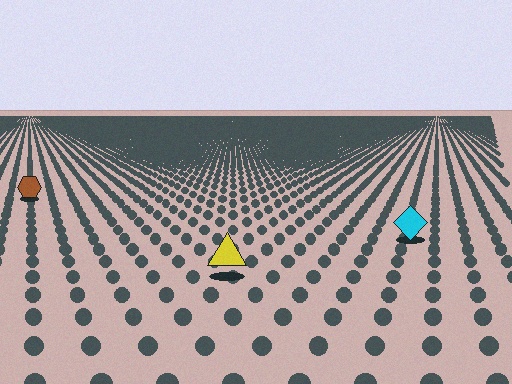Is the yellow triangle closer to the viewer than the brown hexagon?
Yes. The yellow triangle is closer — you can tell from the texture gradient: the ground texture is coarser near it.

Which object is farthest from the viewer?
The brown hexagon is farthest from the viewer. It appears smaller and the ground texture around it is denser.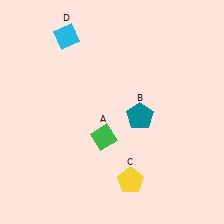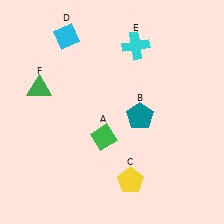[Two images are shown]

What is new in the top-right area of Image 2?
A cyan cross (E) was added in the top-right area of Image 2.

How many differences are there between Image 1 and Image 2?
There are 2 differences between the two images.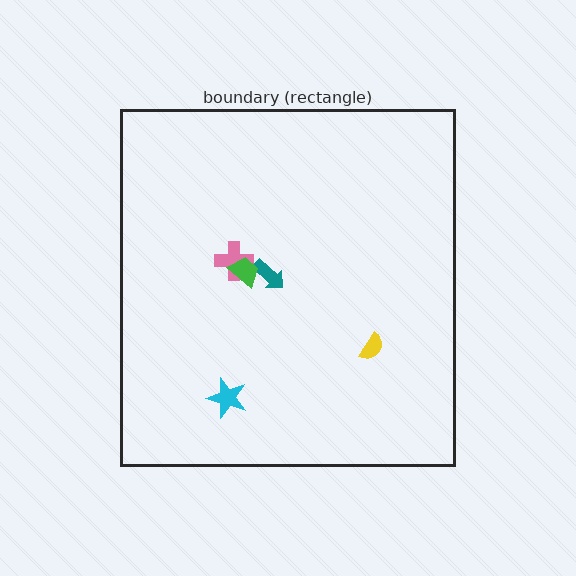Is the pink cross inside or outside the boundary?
Inside.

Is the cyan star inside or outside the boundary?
Inside.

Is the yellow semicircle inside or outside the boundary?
Inside.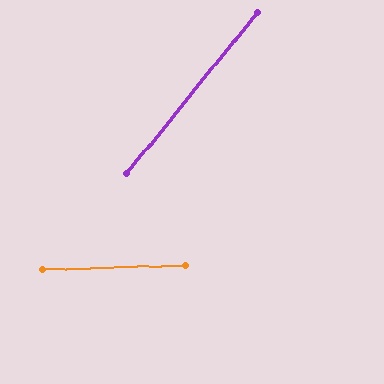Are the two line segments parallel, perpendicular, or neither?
Neither parallel nor perpendicular — they differ by about 50°.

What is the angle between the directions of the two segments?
Approximately 50 degrees.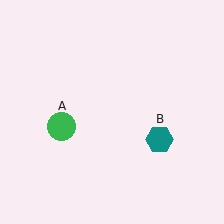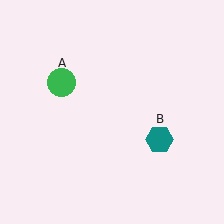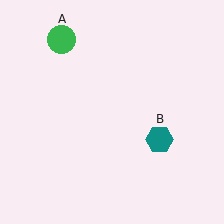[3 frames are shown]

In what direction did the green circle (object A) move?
The green circle (object A) moved up.